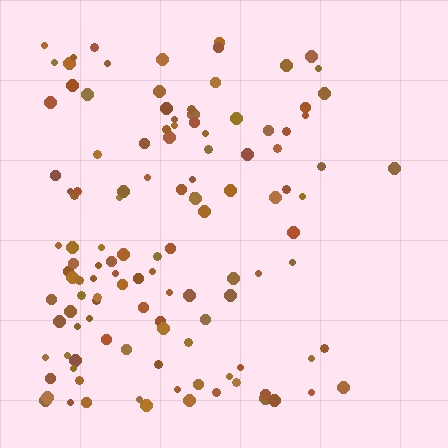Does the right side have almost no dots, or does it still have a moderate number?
Still a moderate number, just noticeably fewer than the left.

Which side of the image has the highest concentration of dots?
The left.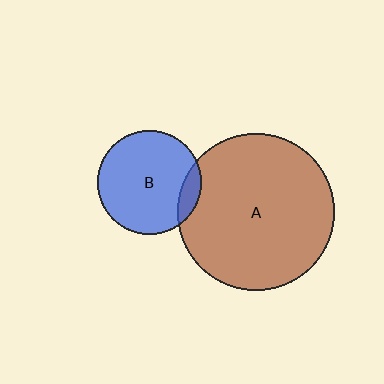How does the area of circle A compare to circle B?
Approximately 2.3 times.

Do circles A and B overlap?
Yes.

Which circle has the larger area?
Circle A (brown).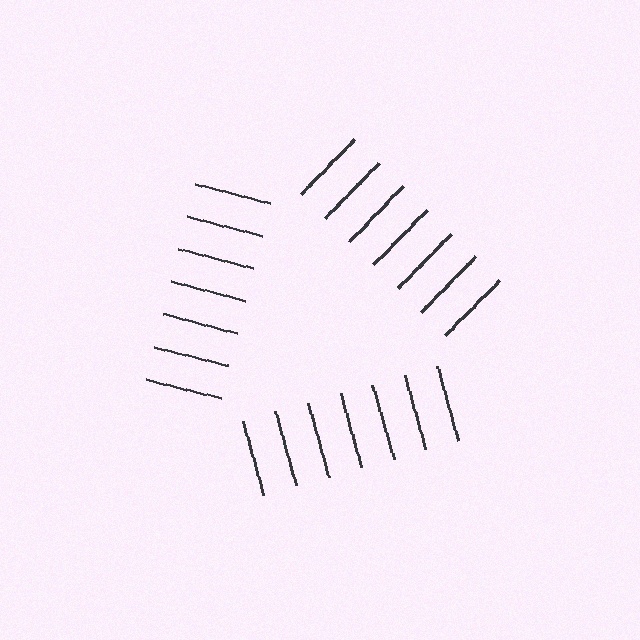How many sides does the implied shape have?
3 sides — the line-ends trace a triangle.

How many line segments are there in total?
21 — 7 along each of the 3 edges.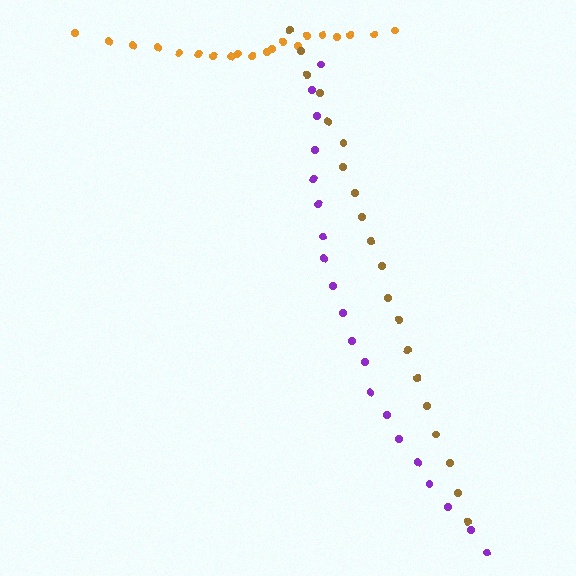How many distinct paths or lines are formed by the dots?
There are 3 distinct paths.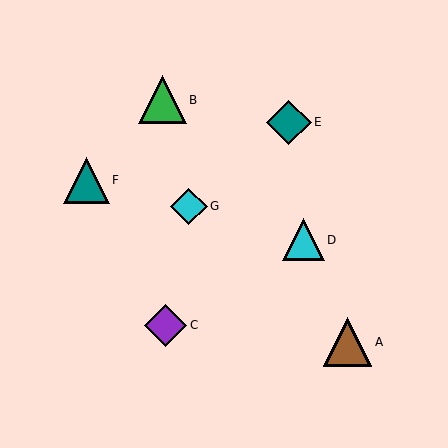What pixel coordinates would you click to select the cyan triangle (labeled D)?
Click at (303, 240) to select the cyan triangle D.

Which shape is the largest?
The brown triangle (labeled A) is the largest.